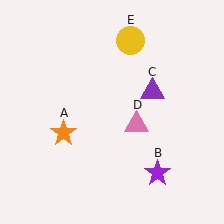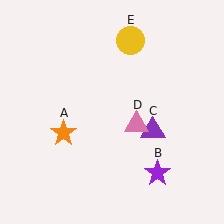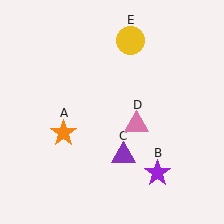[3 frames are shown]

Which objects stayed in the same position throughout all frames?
Orange star (object A) and purple star (object B) and pink triangle (object D) and yellow circle (object E) remained stationary.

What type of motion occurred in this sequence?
The purple triangle (object C) rotated clockwise around the center of the scene.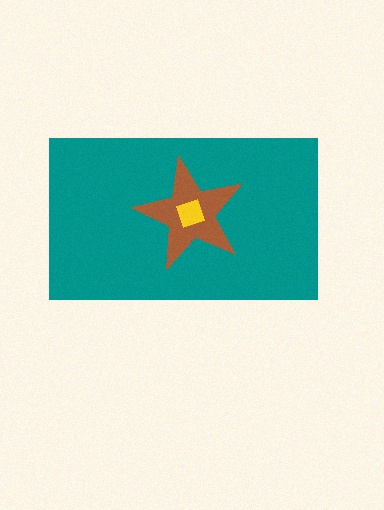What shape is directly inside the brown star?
The yellow square.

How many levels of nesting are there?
3.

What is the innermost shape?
The yellow square.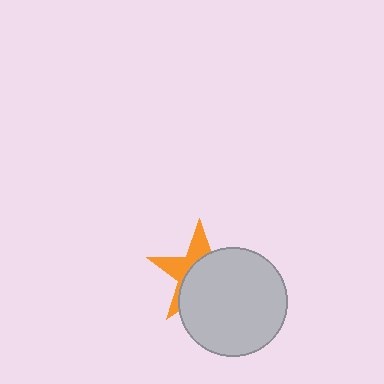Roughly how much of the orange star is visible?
A small part of it is visible (roughly 37%).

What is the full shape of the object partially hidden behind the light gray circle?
The partially hidden object is an orange star.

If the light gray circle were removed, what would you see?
You would see the complete orange star.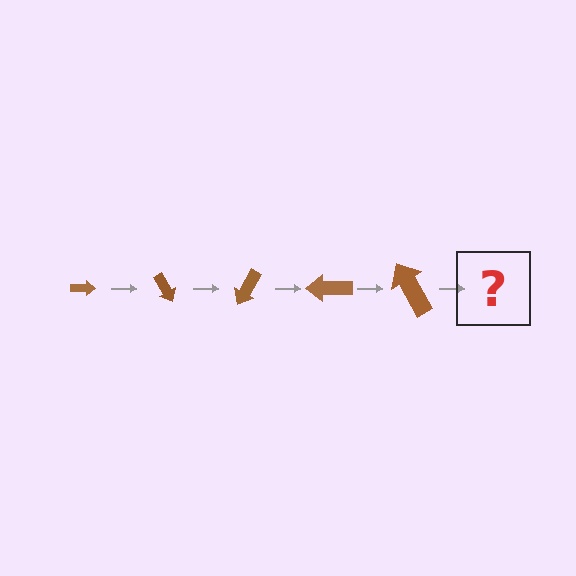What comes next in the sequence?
The next element should be an arrow, larger than the previous one and rotated 300 degrees from the start.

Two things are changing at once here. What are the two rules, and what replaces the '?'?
The two rules are that the arrow grows larger each step and it rotates 60 degrees each step. The '?' should be an arrow, larger than the previous one and rotated 300 degrees from the start.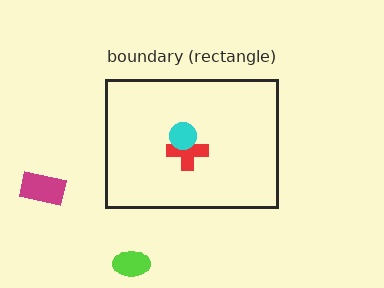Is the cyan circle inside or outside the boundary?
Inside.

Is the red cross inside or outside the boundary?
Inside.